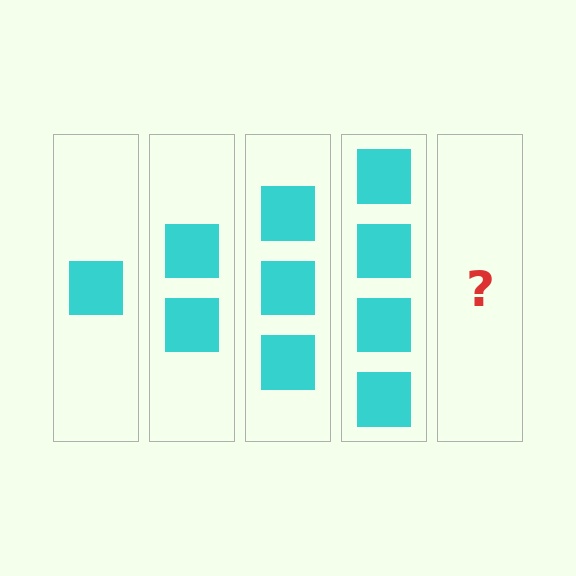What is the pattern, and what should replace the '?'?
The pattern is that each step adds one more square. The '?' should be 5 squares.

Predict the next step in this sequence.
The next step is 5 squares.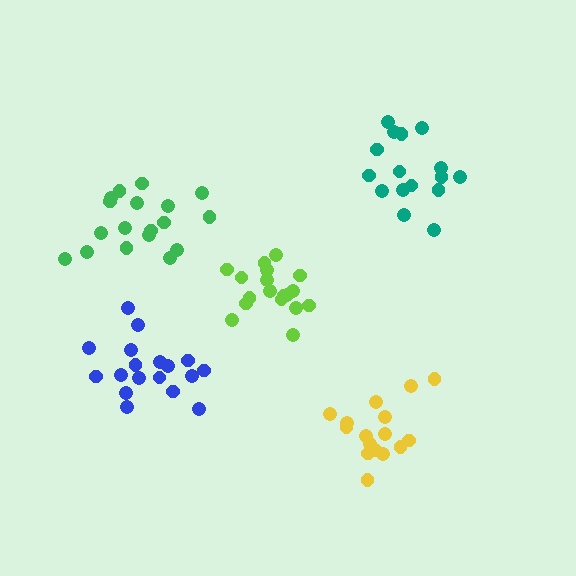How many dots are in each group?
Group 1: 18 dots, Group 2: 16 dots, Group 3: 16 dots, Group 4: 18 dots, Group 5: 18 dots (86 total).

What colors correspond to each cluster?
The clusters are colored: blue, teal, yellow, green, lime.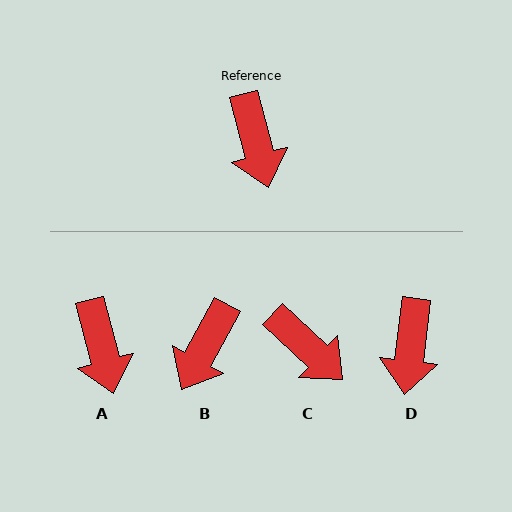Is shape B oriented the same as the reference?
No, it is off by about 43 degrees.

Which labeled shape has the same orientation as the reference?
A.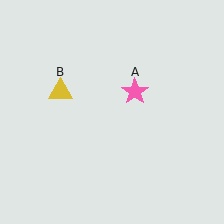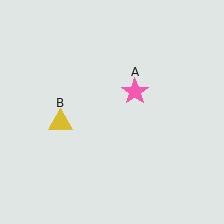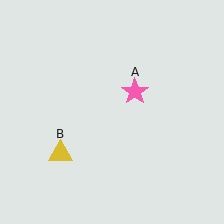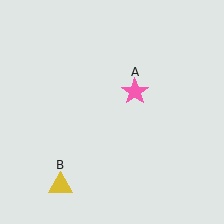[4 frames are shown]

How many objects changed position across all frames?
1 object changed position: yellow triangle (object B).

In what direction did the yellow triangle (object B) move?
The yellow triangle (object B) moved down.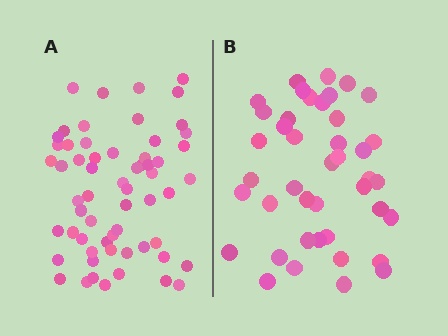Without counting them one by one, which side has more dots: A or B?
Region A (the left region) has more dots.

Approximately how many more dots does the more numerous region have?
Region A has approximately 20 more dots than region B.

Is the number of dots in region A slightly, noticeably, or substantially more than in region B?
Region A has noticeably more, but not dramatically so. The ratio is roughly 1.4 to 1.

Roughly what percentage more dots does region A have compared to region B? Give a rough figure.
About 45% more.